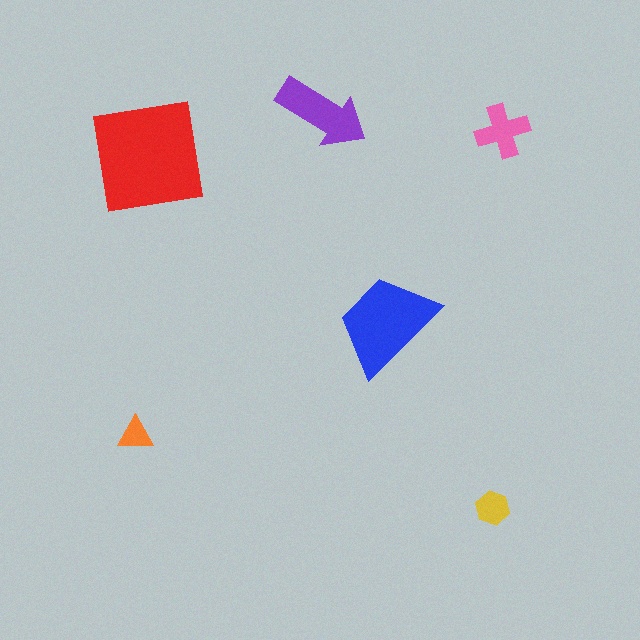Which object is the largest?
The red square.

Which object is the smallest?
The orange triangle.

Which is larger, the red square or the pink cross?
The red square.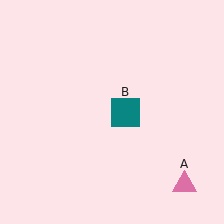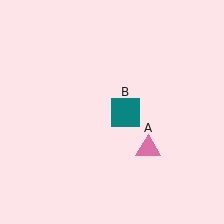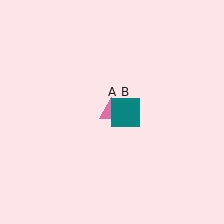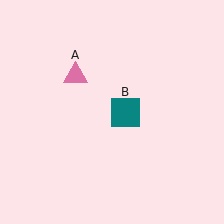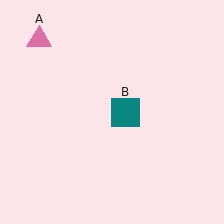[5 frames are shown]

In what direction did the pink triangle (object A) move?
The pink triangle (object A) moved up and to the left.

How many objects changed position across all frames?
1 object changed position: pink triangle (object A).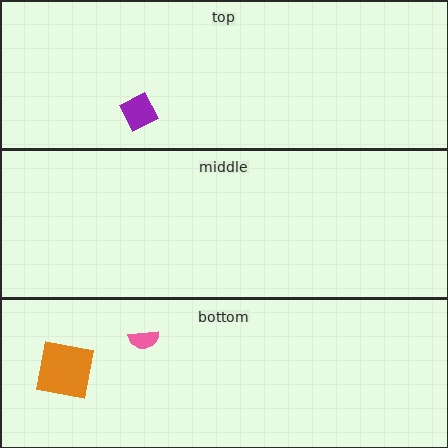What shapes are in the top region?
The purple diamond.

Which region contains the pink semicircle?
The bottom region.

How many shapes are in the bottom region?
2.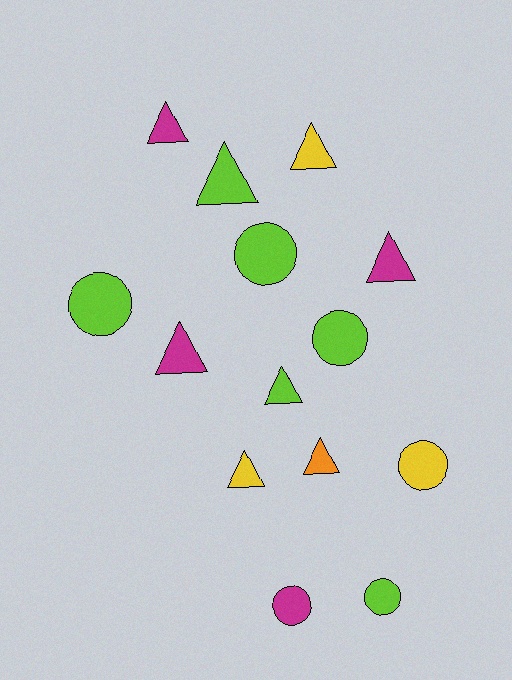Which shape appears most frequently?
Triangle, with 8 objects.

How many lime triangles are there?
There are 2 lime triangles.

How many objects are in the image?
There are 14 objects.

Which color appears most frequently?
Lime, with 6 objects.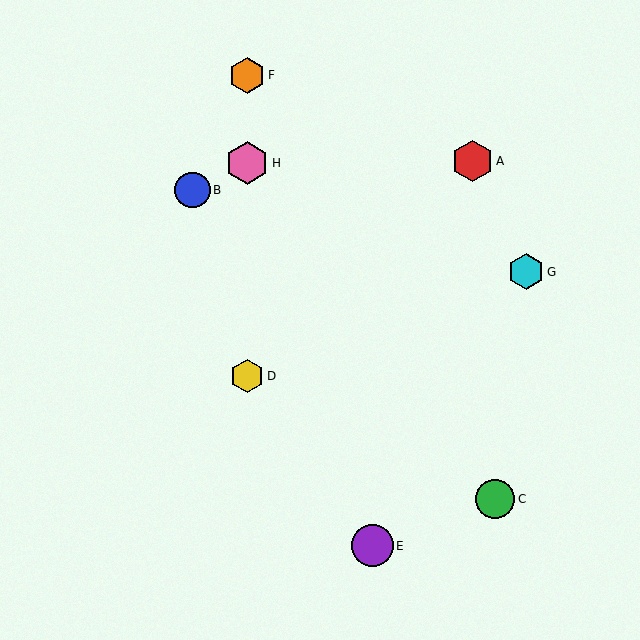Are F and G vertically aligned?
No, F is at x≈247 and G is at x≈526.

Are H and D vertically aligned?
Yes, both are at x≈247.